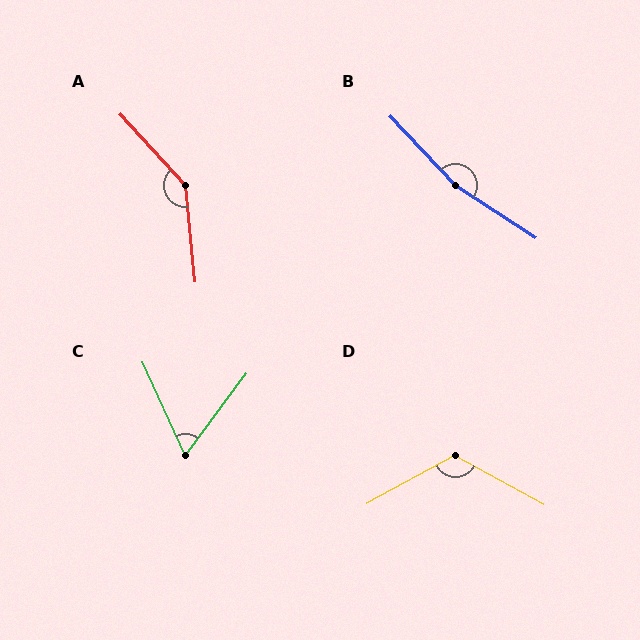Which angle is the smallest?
C, at approximately 61 degrees.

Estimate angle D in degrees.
Approximately 122 degrees.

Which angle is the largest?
B, at approximately 166 degrees.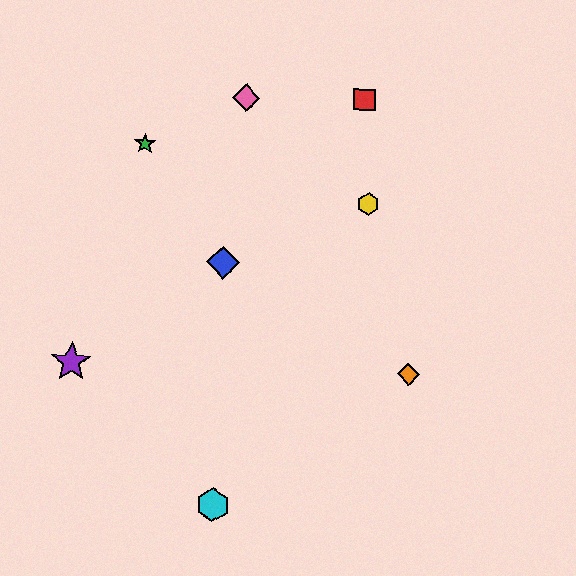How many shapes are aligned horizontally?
2 shapes (the purple star, the orange diamond) are aligned horizontally.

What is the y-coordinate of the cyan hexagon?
The cyan hexagon is at y≈505.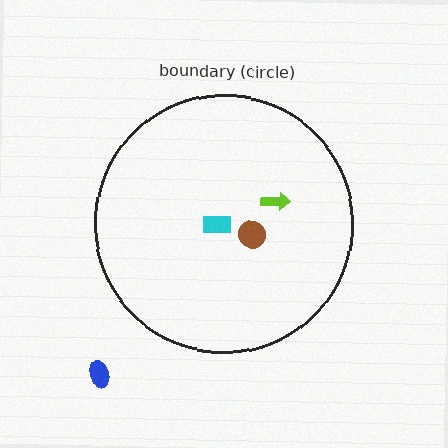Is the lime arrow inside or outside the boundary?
Inside.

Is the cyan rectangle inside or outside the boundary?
Inside.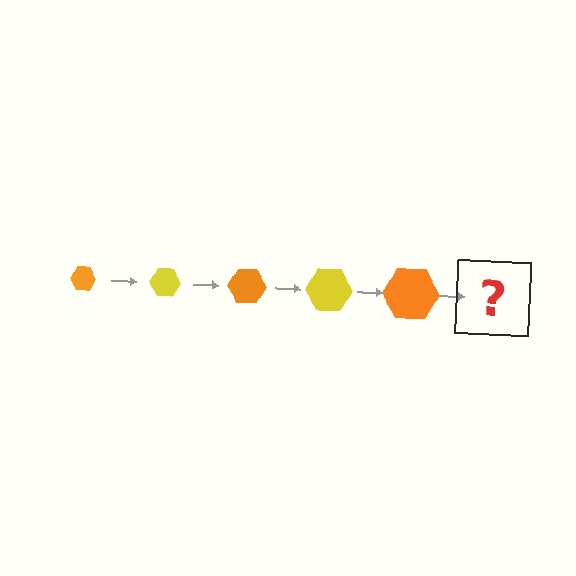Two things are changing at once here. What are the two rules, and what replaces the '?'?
The two rules are that the hexagon grows larger each step and the color cycles through orange and yellow. The '?' should be a yellow hexagon, larger than the previous one.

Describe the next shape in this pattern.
It should be a yellow hexagon, larger than the previous one.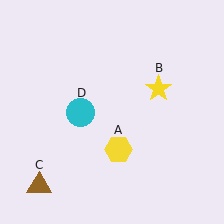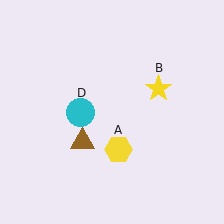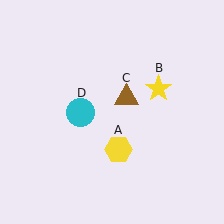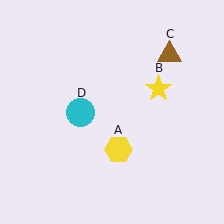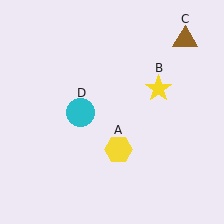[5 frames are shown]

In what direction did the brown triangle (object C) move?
The brown triangle (object C) moved up and to the right.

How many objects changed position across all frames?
1 object changed position: brown triangle (object C).